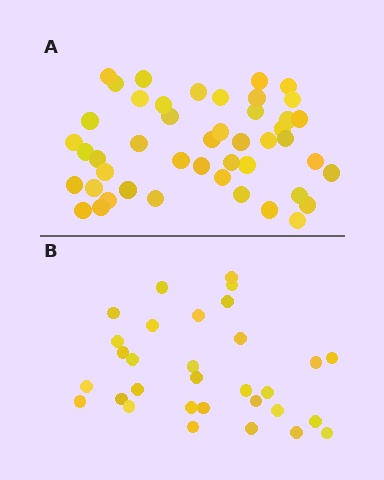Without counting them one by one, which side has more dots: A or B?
Region A (the top region) has more dots.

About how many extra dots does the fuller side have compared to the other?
Region A has approximately 15 more dots than region B.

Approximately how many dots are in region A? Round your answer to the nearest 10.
About 50 dots. (The exact count is 46, which rounds to 50.)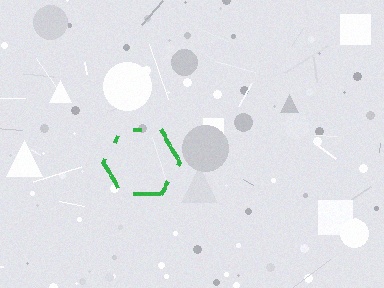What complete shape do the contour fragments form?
The contour fragments form a hexagon.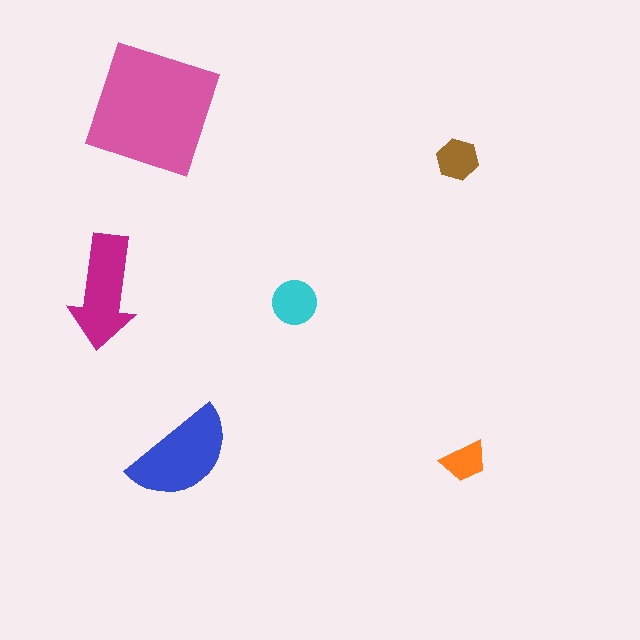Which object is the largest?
The pink square.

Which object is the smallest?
The orange trapezoid.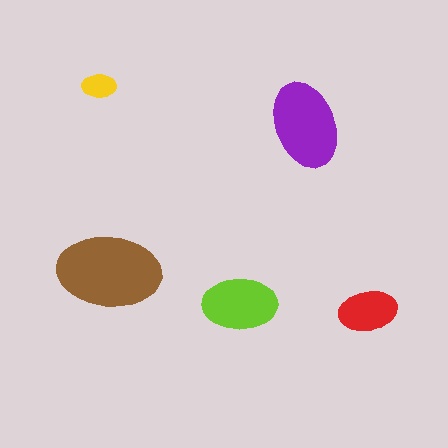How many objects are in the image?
There are 5 objects in the image.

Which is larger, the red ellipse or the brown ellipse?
The brown one.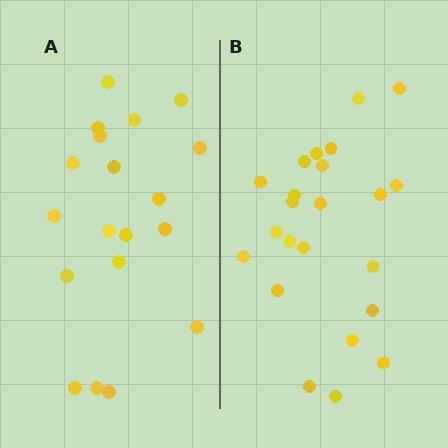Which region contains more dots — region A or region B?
Region B (the right region) has more dots.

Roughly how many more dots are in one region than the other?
Region B has about 4 more dots than region A.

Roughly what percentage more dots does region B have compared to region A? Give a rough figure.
About 20% more.